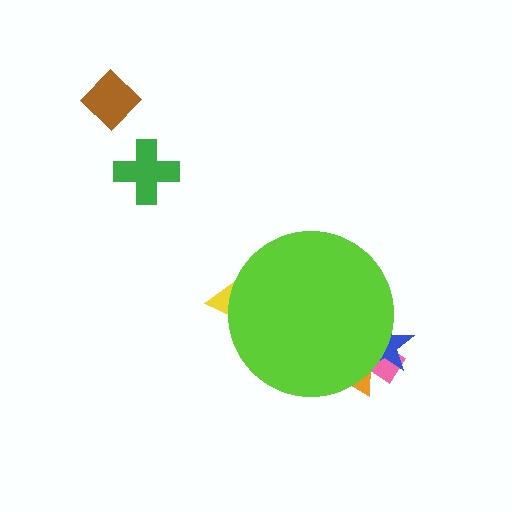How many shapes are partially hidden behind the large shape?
4 shapes are partially hidden.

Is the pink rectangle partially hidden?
Yes, the pink rectangle is partially hidden behind the lime circle.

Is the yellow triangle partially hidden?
Yes, the yellow triangle is partially hidden behind the lime circle.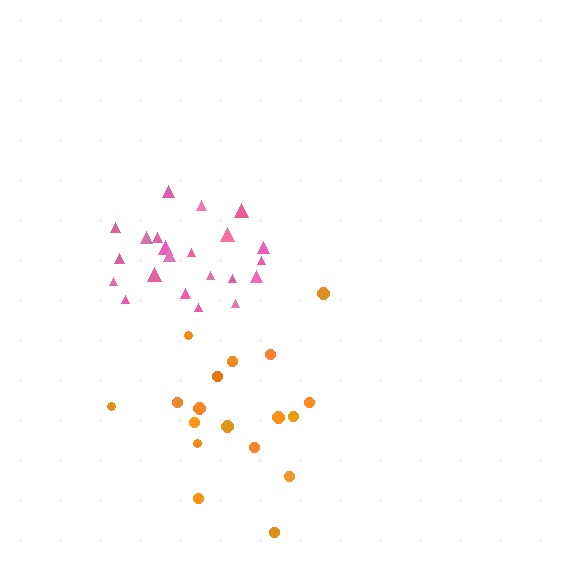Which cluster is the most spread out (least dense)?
Orange.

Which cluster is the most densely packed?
Pink.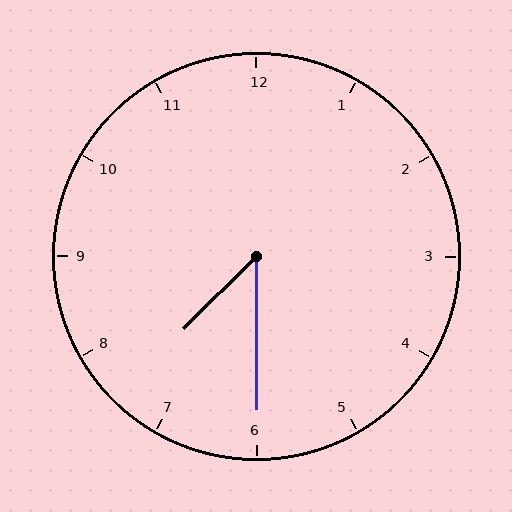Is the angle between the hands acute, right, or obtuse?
It is acute.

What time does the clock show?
7:30.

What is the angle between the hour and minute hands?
Approximately 45 degrees.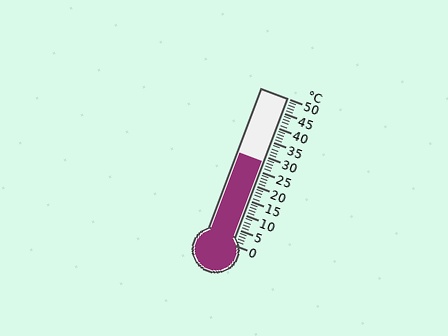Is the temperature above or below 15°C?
The temperature is above 15°C.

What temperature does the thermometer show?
The thermometer shows approximately 28°C.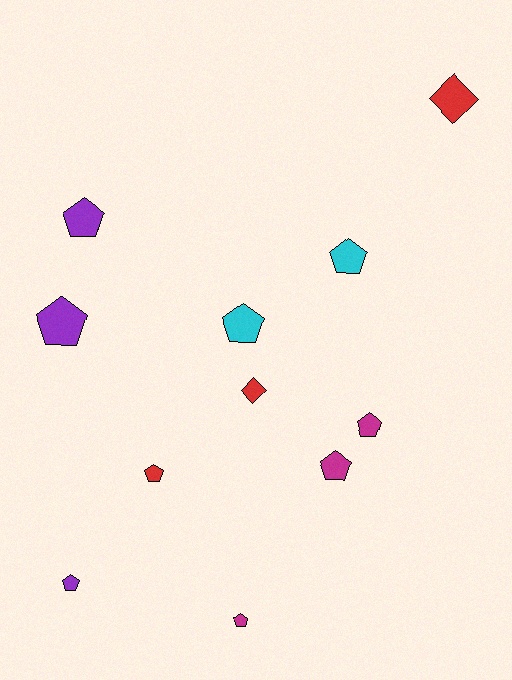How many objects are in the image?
There are 11 objects.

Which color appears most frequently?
Magenta, with 3 objects.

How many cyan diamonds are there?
There are no cyan diamonds.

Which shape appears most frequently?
Pentagon, with 9 objects.